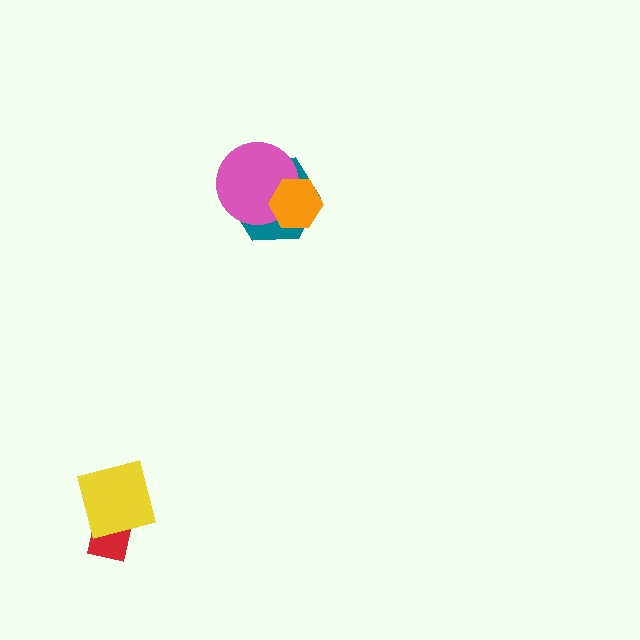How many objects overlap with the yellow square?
1 object overlaps with the yellow square.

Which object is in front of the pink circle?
The orange hexagon is in front of the pink circle.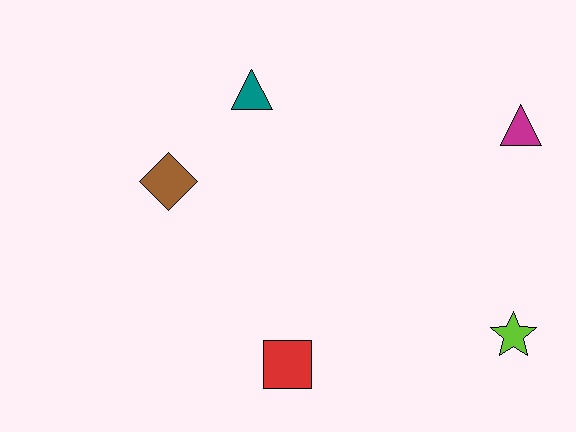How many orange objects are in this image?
There are no orange objects.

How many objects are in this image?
There are 5 objects.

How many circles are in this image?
There are no circles.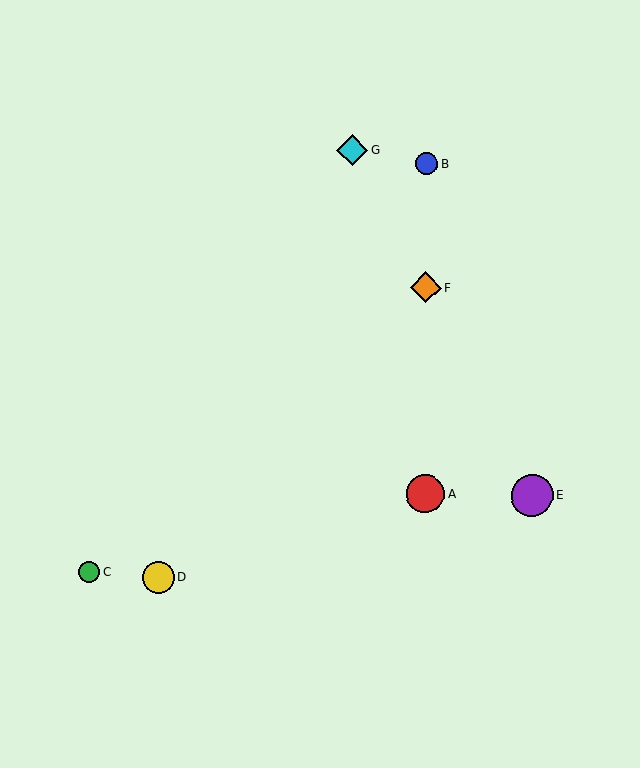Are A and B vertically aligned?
Yes, both are at x≈425.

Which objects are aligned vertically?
Objects A, B, F are aligned vertically.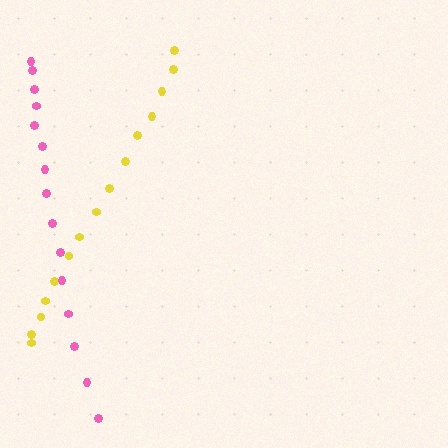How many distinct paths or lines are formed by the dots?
There are 2 distinct paths.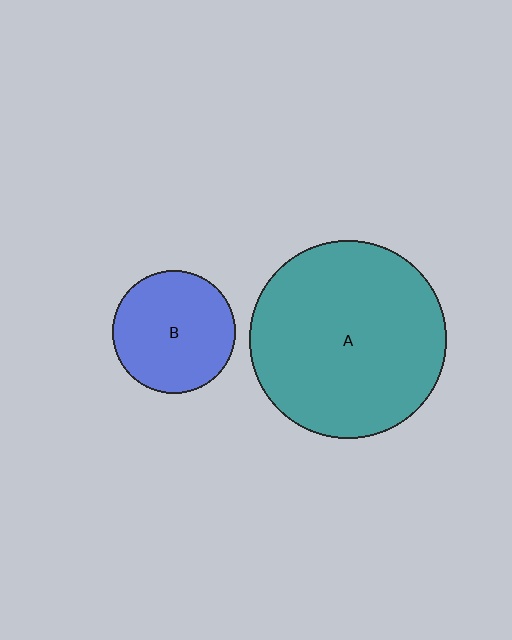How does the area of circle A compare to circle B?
Approximately 2.6 times.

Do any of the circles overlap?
No, none of the circles overlap.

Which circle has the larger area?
Circle A (teal).